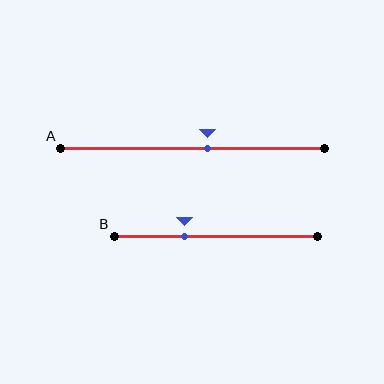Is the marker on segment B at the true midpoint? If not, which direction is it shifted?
No, the marker on segment B is shifted to the left by about 16% of the segment length.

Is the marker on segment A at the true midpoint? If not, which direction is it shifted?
No, the marker on segment A is shifted to the right by about 6% of the segment length.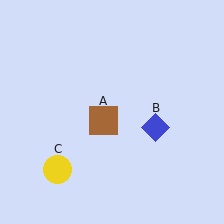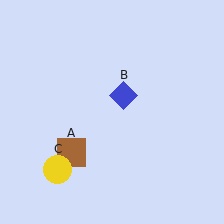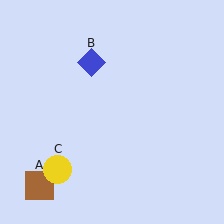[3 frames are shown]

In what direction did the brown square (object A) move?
The brown square (object A) moved down and to the left.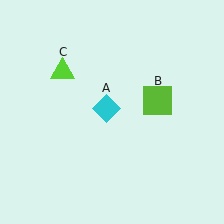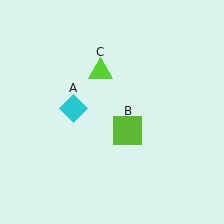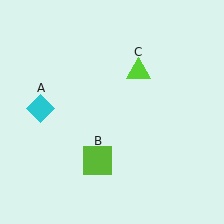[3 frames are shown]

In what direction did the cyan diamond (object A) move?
The cyan diamond (object A) moved left.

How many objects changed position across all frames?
3 objects changed position: cyan diamond (object A), lime square (object B), lime triangle (object C).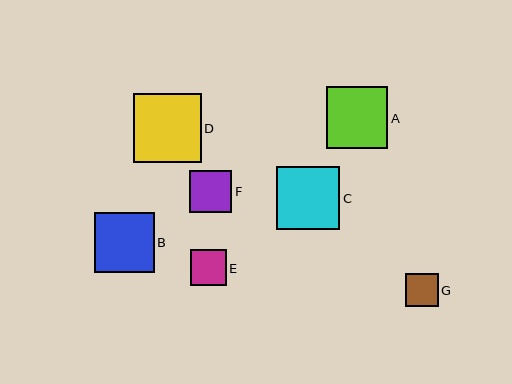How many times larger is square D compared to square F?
Square D is approximately 1.6 times the size of square F.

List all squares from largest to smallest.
From largest to smallest: D, C, A, B, F, E, G.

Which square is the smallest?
Square G is the smallest with a size of approximately 33 pixels.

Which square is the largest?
Square D is the largest with a size of approximately 68 pixels.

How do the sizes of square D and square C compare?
Square D and square C are approximately the same size.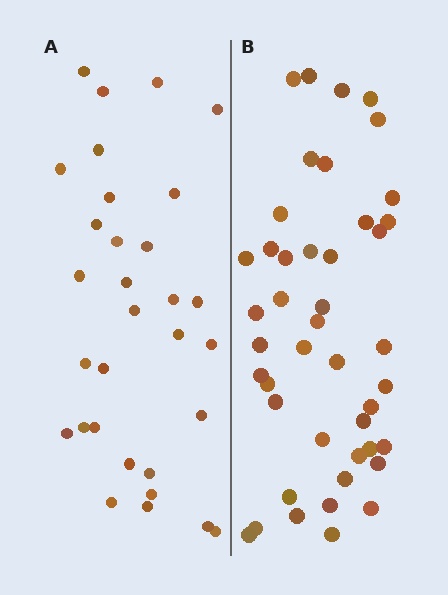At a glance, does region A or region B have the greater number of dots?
Region B (the right region) has more dots.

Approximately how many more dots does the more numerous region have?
Region B has approximately 15 more dots than region A.